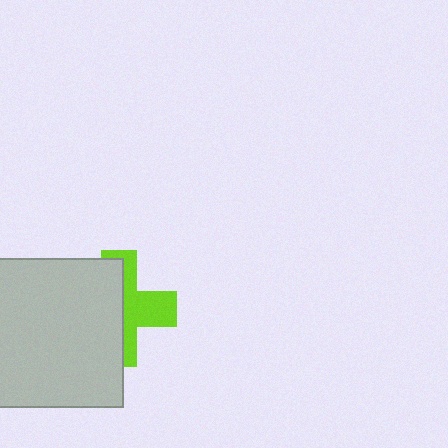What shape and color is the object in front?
The object in front is a light gray rectangle.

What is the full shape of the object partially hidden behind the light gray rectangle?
The partially hidden object is a lime cross.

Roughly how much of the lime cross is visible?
About half of it is visible (roughly 45%).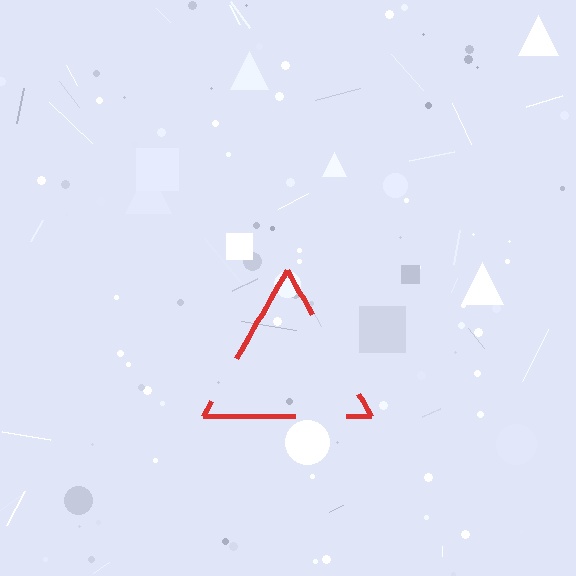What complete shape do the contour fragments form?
The contour fragments form a triangle.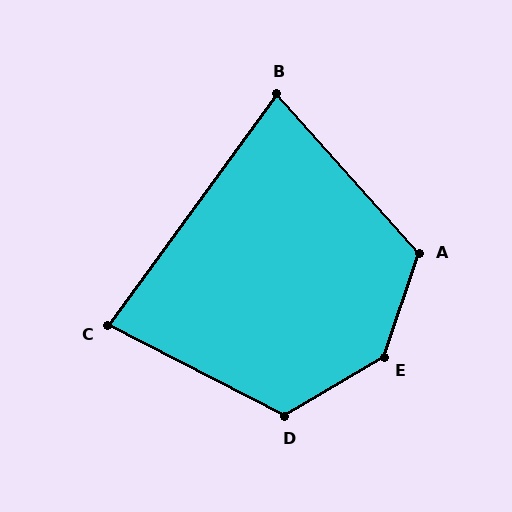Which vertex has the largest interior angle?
E, at approximately 140 degrees.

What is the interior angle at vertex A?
Approximately 119 degrees (obtuse).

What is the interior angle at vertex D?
Approximately 122 degrees (obtuse).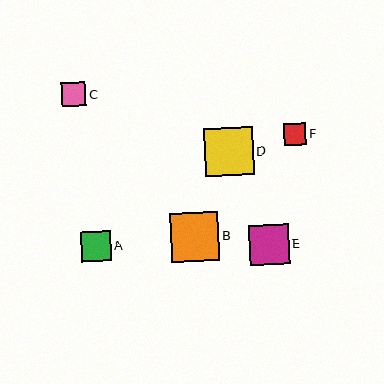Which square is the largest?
Square D is the largest with a size of approximately 49 pixels.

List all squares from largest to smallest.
From largest to smallest: D, B, E, A, C, F.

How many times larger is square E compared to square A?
Square E is approximately 1.3 times the size of square A.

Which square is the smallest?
Square F is the smallest with a size of approximately 22 pixels.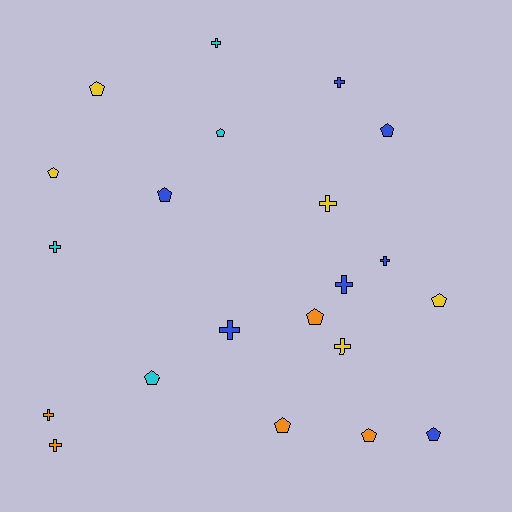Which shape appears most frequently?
Pentagon, with 11 objects.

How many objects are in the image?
There are 21 objects.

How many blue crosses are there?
There are 4 blue crosses.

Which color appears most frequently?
Blue, with 7 objects.